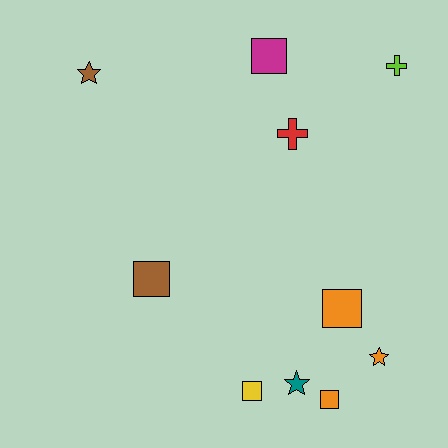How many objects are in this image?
There are 10 objects.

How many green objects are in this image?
There are no green objects.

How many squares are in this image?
There are 5 squares.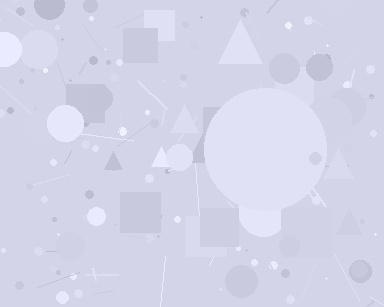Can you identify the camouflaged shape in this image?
The camouflaged shape is a circle.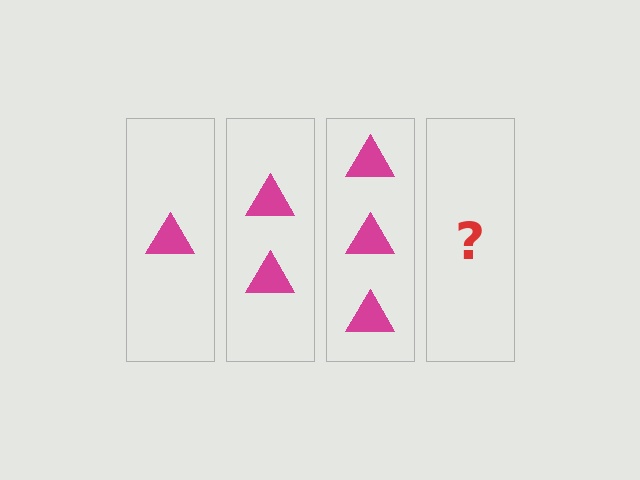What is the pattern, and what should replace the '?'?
The pattern is that each step adds one more triangle. The '?' should be 4 triangles.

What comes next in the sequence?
The next element should be 4 triangles.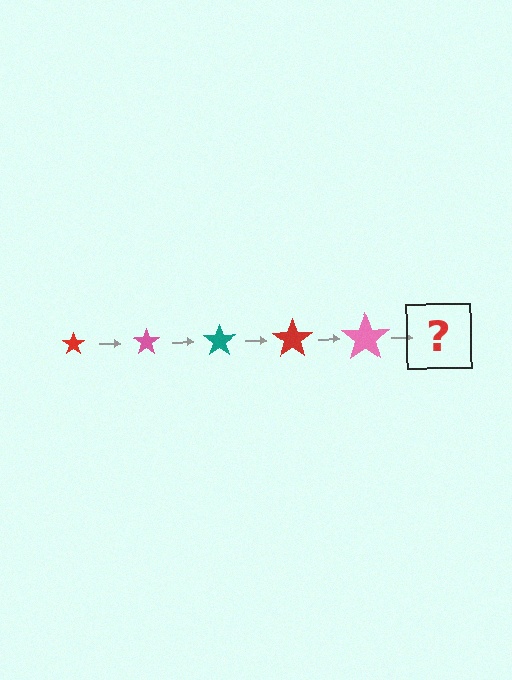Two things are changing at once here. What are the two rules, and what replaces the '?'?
The two rules are that the star grows larger each step and the color cycles through red, pink, and teal. The '?' should be a teal star, larger than the previous one.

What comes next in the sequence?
The next element should be a teal star, larger than the previous one.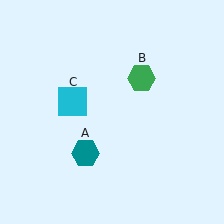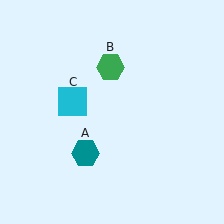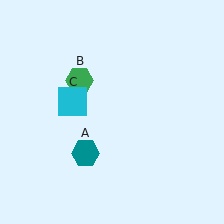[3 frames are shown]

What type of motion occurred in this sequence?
The green hexagon (object B) rotated counterclockwise around the center of the scene.